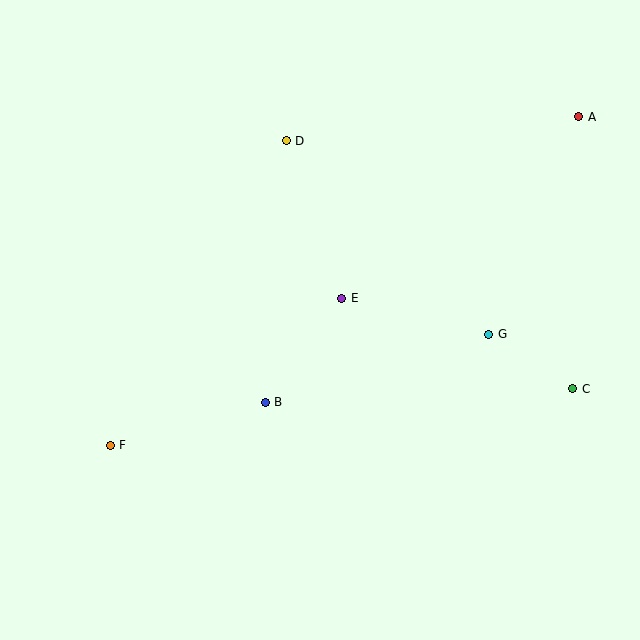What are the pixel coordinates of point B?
Point B is at (265, 402).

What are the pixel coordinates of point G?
Point G is at (489, 334).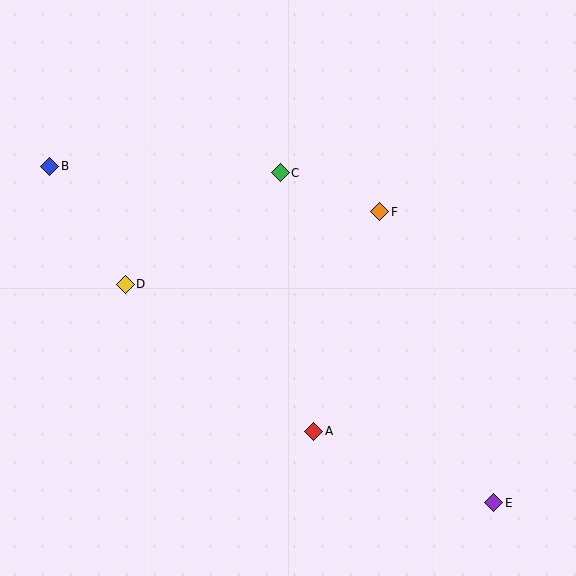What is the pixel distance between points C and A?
The distance between C and A is 261 pixels.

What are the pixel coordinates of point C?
Point C is at (280, 173).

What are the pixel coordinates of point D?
Point D is at (125, 284).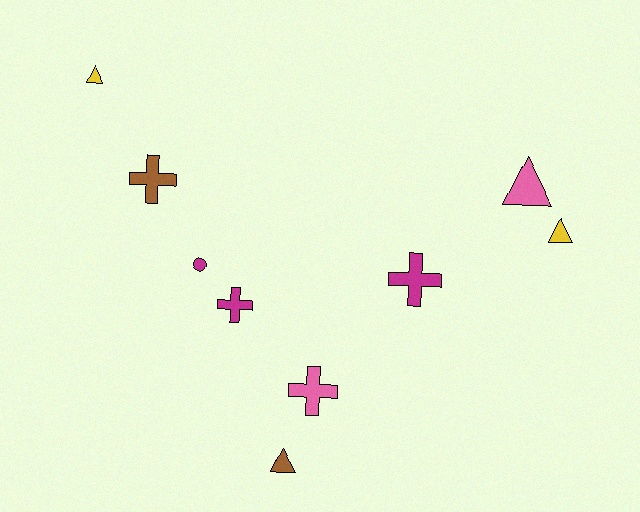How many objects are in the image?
There are 9 objects.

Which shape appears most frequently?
Triangle, with 4 objects.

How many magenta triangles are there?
There are no magenta triangles.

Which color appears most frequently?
Magenta, with 3 objects.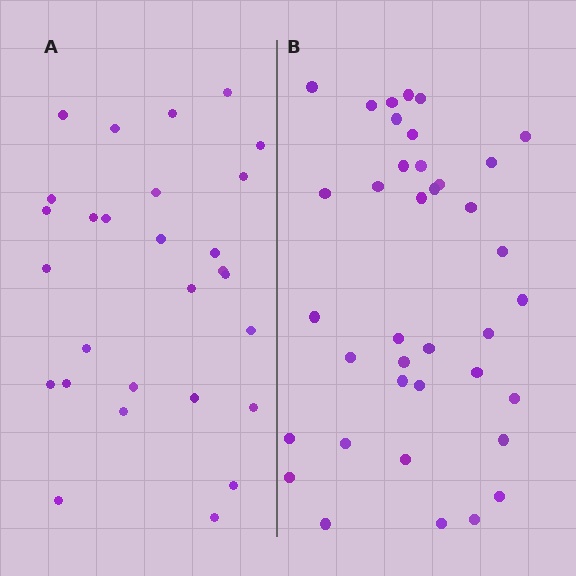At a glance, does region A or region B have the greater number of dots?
Region B (the right region) has more dots.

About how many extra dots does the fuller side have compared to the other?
Region B has roughly 10 or so more dots than region A.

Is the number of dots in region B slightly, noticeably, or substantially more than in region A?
Region B has noticeably more, but not dramatically so. The ratio is roughly 1.4 to 1.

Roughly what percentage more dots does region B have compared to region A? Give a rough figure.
About 35% more.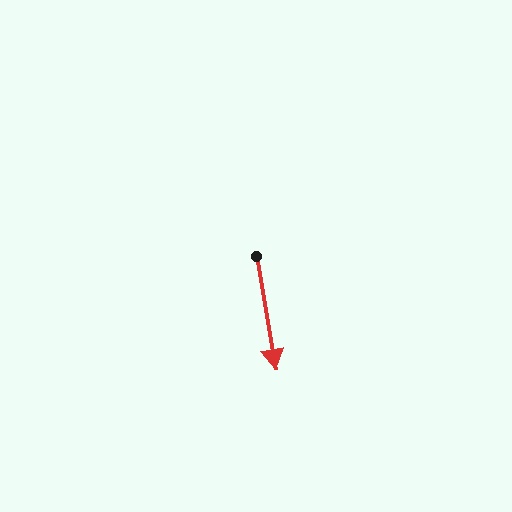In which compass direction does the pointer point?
South.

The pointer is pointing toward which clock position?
Roughly 6 o'clock.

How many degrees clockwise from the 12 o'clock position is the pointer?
Approximately 170 degrees.